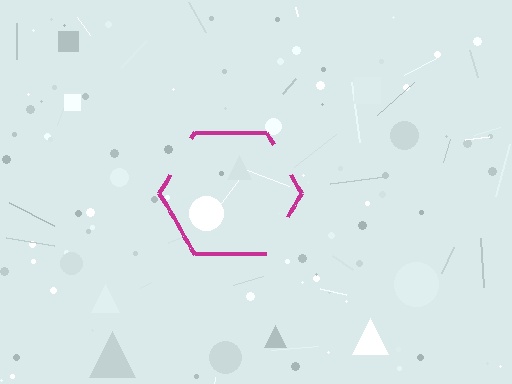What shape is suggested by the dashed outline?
The dashed outline suggests a hexagon.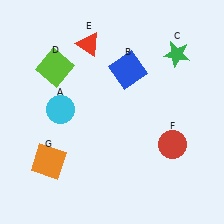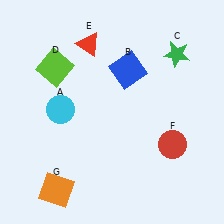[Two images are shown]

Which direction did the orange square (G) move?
The orange square (G) moved down.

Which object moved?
The orange square (G) moved down.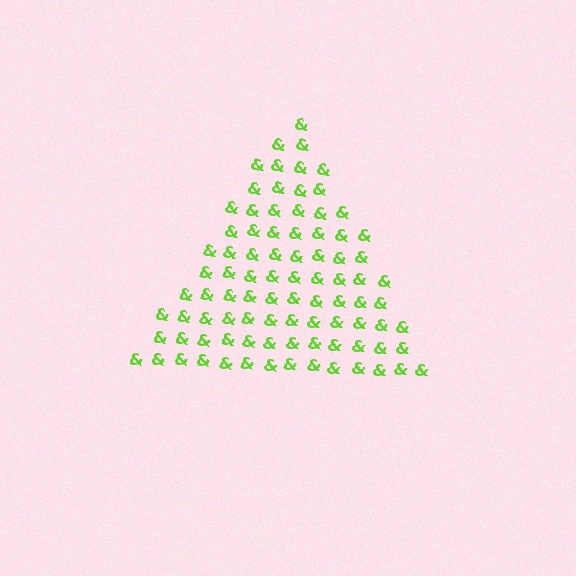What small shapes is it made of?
It is made of small ampersands.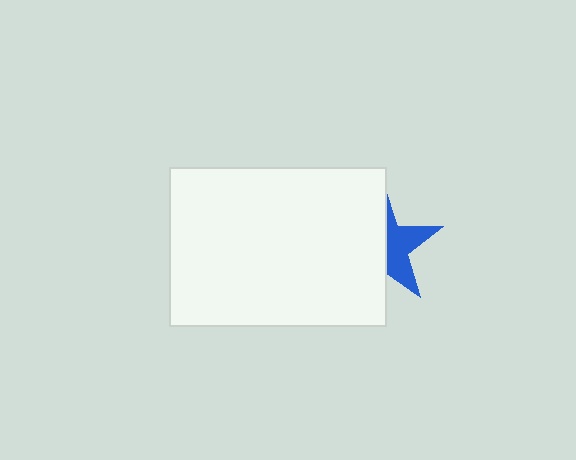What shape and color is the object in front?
The object in front is a white rectangle.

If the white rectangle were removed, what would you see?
You would see the complete blue star.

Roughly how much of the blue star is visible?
A small part of it is visible (roughly 42%).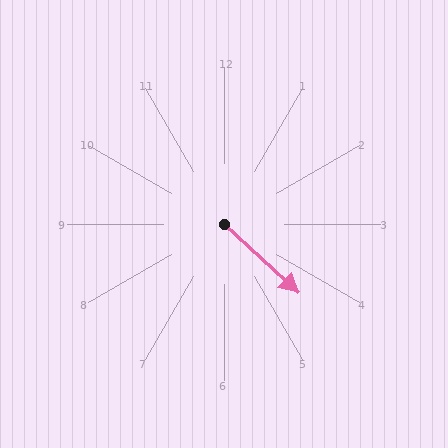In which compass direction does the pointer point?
Southeast.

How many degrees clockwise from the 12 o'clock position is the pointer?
Approximately 133 degrees.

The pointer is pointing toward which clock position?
Roughly 4 o'clock.